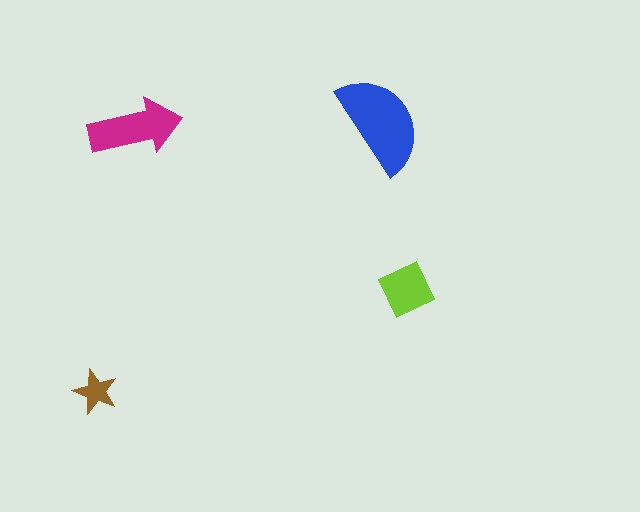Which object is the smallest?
The brown star.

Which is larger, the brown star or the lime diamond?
The lime diamond.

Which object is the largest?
The blue semicircle.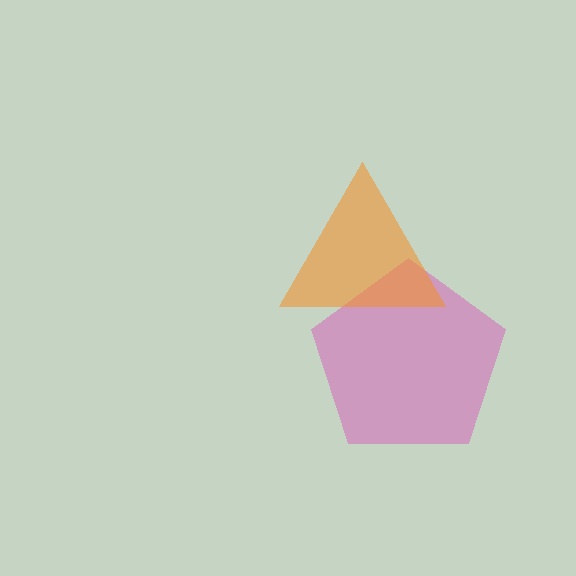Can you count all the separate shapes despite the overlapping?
Yes, there are 2 separate shapes.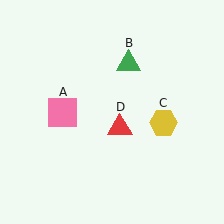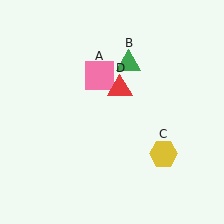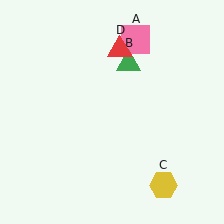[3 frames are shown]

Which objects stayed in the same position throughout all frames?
Green triangle (object B) remained stationary.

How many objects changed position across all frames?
3 objects changed position: pink square (object A), yellow hexagon (object C), red triangle (object D).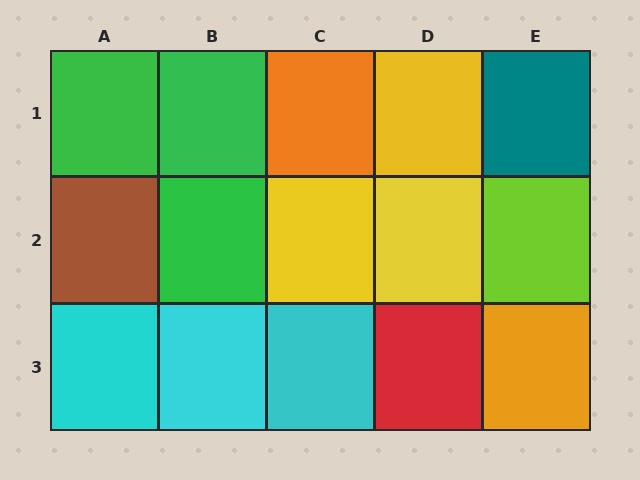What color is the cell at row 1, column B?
Green.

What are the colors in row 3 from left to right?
Cyan, cyan, cyan, red, orange.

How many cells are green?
3 cells are green.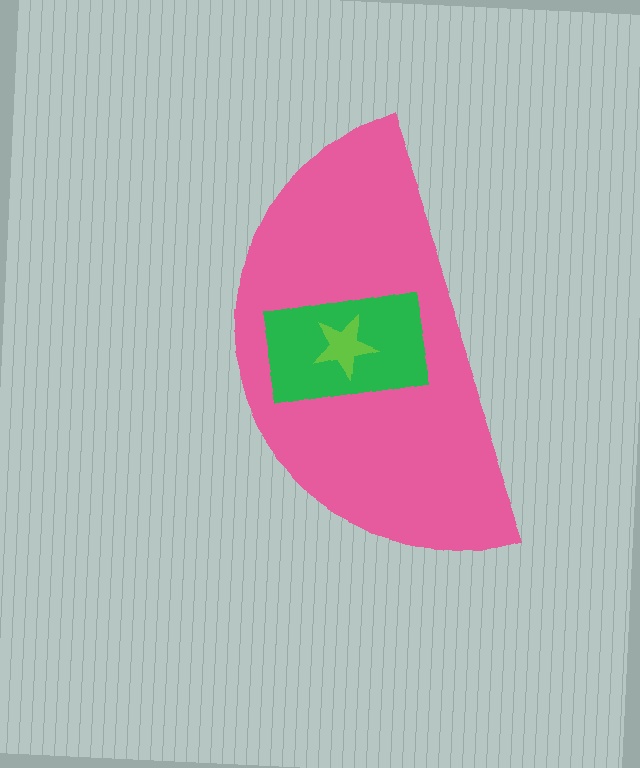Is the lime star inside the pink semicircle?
Yes.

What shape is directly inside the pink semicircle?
The green rectangle.